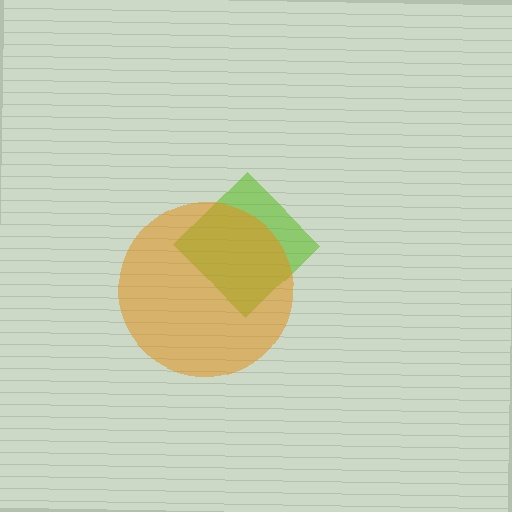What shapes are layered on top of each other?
The layered shapes are: a lime diamond, an orange circle.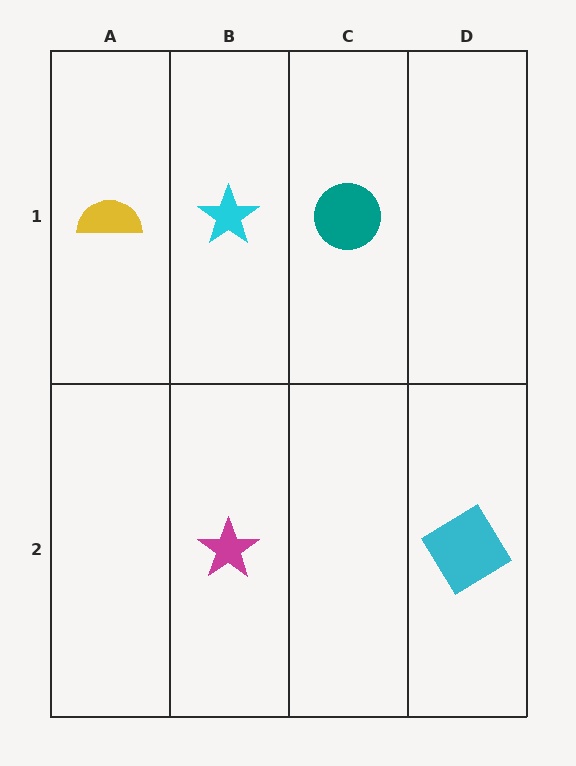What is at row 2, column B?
A magenta star.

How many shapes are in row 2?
2 shapes.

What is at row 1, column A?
A yellow semicircle.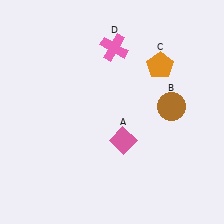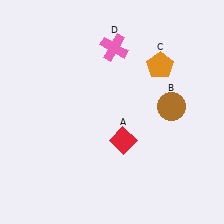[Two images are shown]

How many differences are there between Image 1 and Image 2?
There is 1 difference between the two images.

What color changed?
The diamond (A) changed from pink in Image 1 to red in Image 2.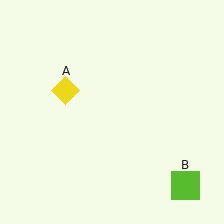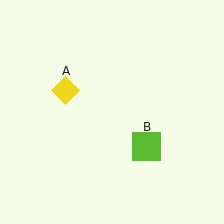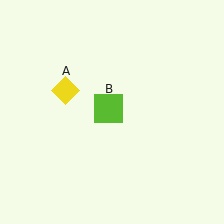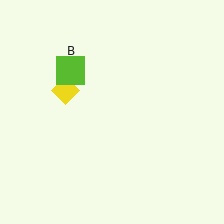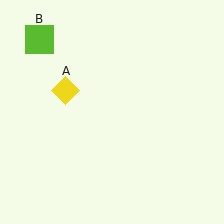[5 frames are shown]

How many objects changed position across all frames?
1 object changed position: lime square (object B).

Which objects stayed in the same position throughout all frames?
Yellow diamond (object A) remained stationary.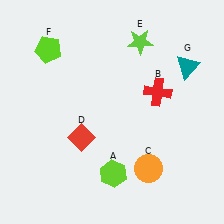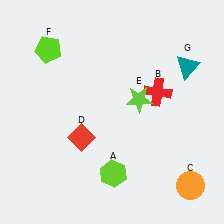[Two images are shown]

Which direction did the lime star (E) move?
The lime star (E) moved down.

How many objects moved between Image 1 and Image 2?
2 objects moved between the two images.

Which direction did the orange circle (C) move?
The orange circle (C) moved right.